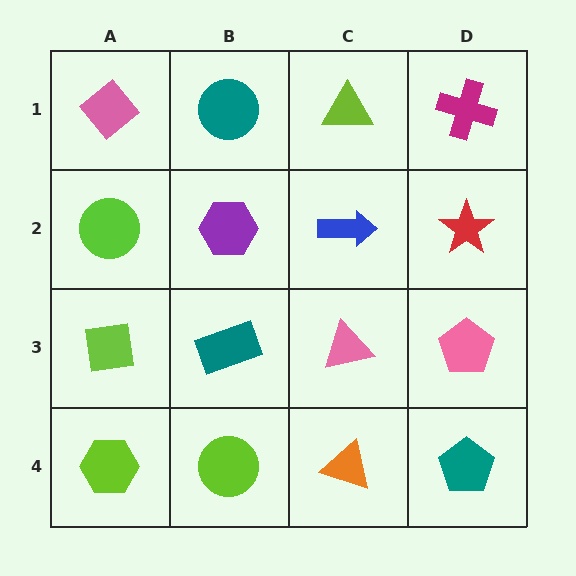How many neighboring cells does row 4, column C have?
3.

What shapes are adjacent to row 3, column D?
A red star (row 2, column D), a teal pentagon (row 4, column D), a pink triangle (row 3, column C).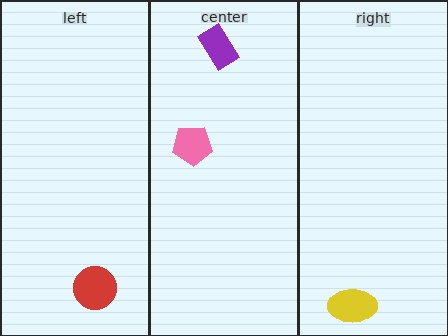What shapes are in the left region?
The red circle.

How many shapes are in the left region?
1.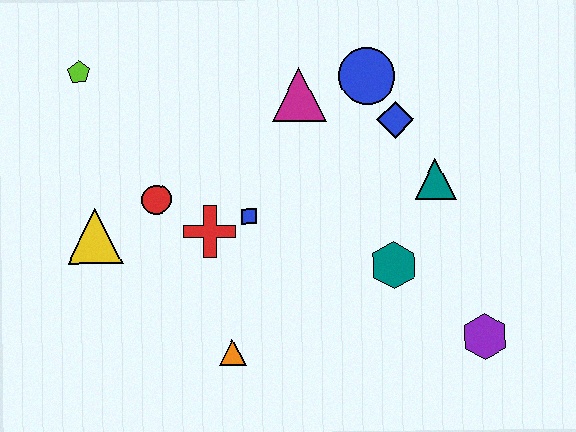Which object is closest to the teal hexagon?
The teal triangle is closest to the teal hexagon.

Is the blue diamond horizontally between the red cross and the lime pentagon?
No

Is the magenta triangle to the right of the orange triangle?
Yes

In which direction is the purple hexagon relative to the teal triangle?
The purple hexagon is below the teal triangle.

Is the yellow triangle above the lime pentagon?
No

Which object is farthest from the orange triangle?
The lime pentagon is farthest from the orange triangle.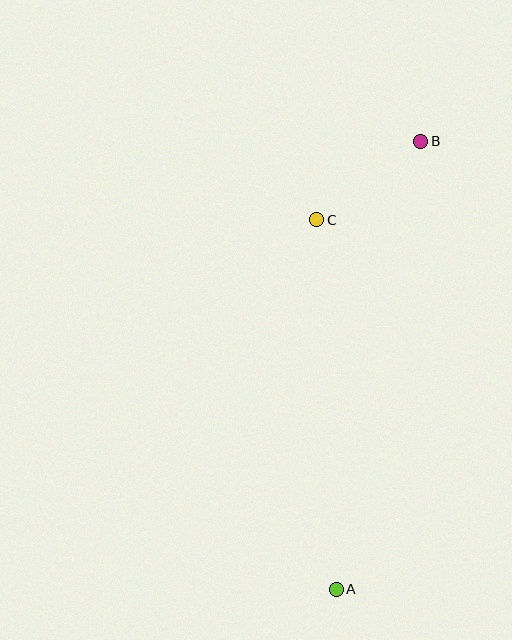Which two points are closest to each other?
Points B and C are closest to each other.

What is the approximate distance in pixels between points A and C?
The distance between A and C is approximately 370 pixels.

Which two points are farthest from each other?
Points A and B are farthest from each other.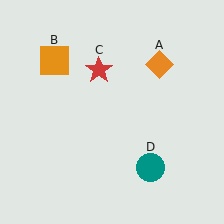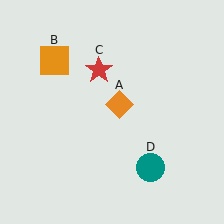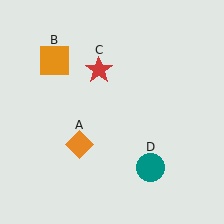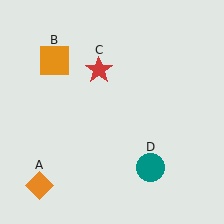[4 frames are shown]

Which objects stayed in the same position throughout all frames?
Orange square (object B) and red star (object C) and teal circle (object D) remained stationary.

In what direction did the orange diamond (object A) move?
The orange diamond (object A) moved down and to the left.